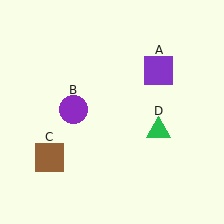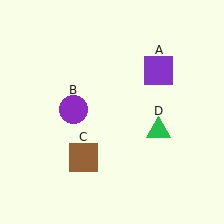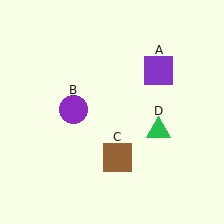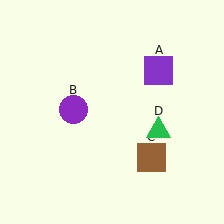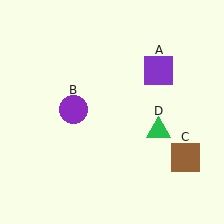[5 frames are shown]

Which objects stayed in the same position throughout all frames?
Purple square (object A) and purple circle (object B) and green triangle (object D) remained stationary.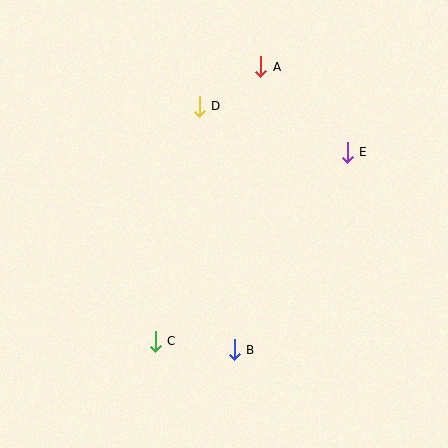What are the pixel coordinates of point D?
Point D is at (199, 106).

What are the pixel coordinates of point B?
Point B is at (234, 350).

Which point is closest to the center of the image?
Point D at (199, 106) is closest to the center.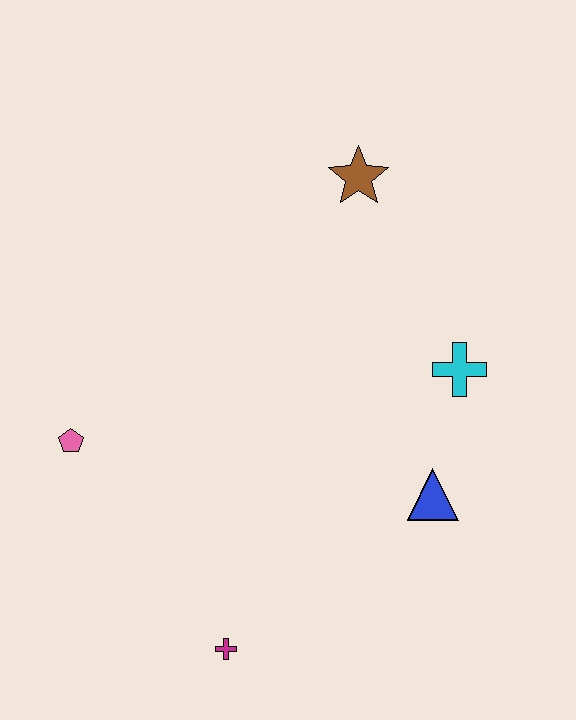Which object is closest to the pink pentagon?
The magenta cross is closest to the pink pentagon.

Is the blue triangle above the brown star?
No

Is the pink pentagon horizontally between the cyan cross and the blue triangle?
No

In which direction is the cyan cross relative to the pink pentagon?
The cyan cross is to the right of the pink pentagon.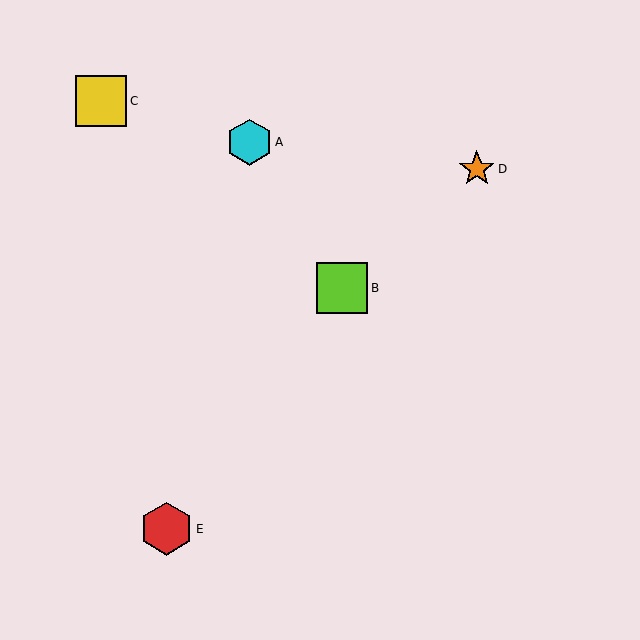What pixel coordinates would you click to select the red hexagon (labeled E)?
Click at (167, 529) to select the red hexagon E.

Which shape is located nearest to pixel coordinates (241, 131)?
The cyan hexagon (labeled A) at (249, 142) is nearest to that location.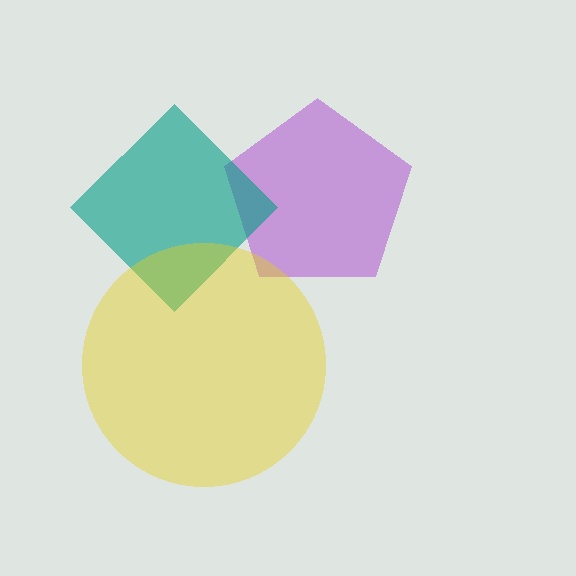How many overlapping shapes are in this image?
There are 3 overlapping shapes in the image.